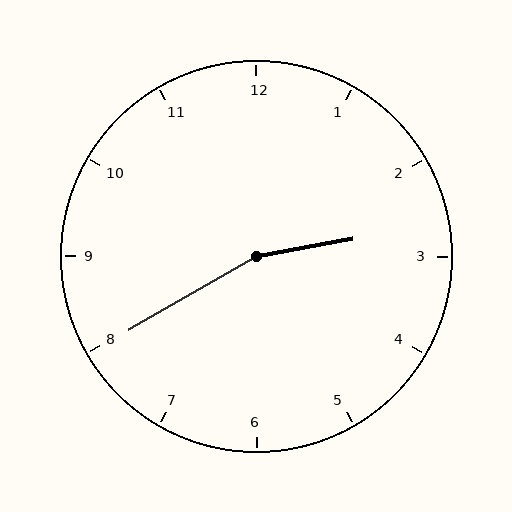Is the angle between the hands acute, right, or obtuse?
It is obtuse.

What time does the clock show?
2:40.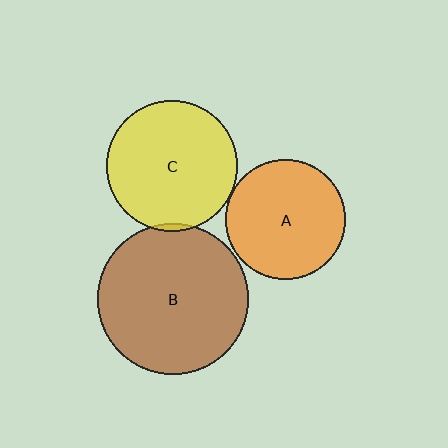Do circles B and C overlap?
Yes.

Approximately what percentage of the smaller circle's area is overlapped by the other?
Approximately 5%.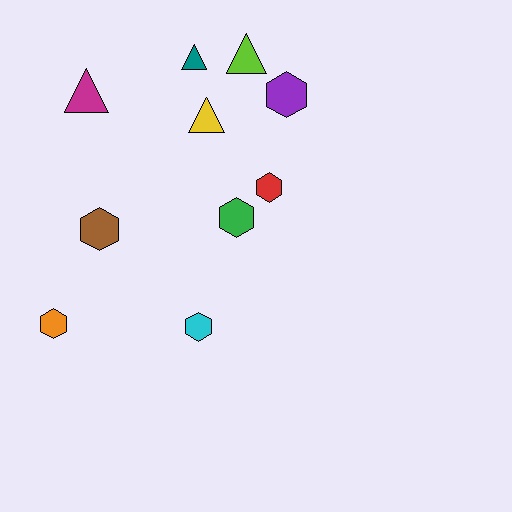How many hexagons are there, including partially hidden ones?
There are 6 hexagons.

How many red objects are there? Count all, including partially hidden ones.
There is 1 red object.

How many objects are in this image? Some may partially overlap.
There are 10 objects.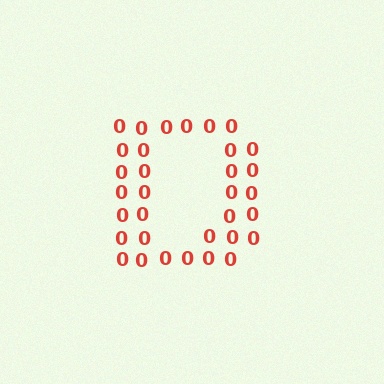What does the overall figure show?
The overall figure shows the letter D.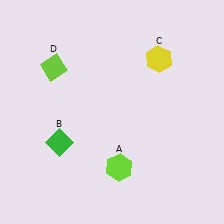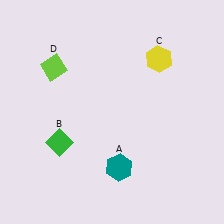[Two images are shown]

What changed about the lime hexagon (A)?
In Image 1, A is lime. In Image 2, it changed to teal.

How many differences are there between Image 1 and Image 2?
There is 1 difference between the two images.